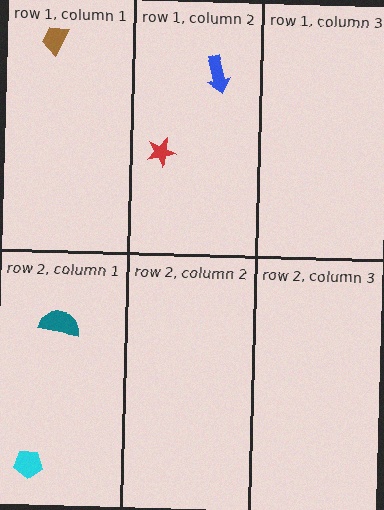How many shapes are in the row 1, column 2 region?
2.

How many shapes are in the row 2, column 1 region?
2.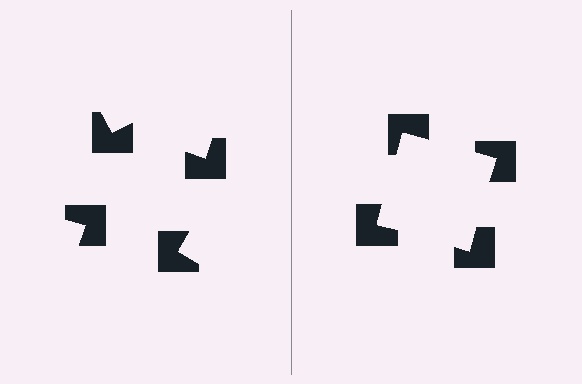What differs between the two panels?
The notched squares are positioned identically on both sides; only the wedge orientations differ. On the right they align to a square; on the left they are misaligned.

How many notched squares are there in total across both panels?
8 — 4 on each side.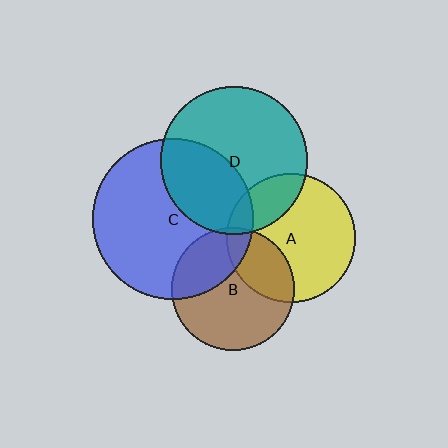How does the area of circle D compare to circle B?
Approximately 1.4 times.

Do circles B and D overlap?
Yes.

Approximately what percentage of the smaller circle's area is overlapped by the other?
Approximately 5%.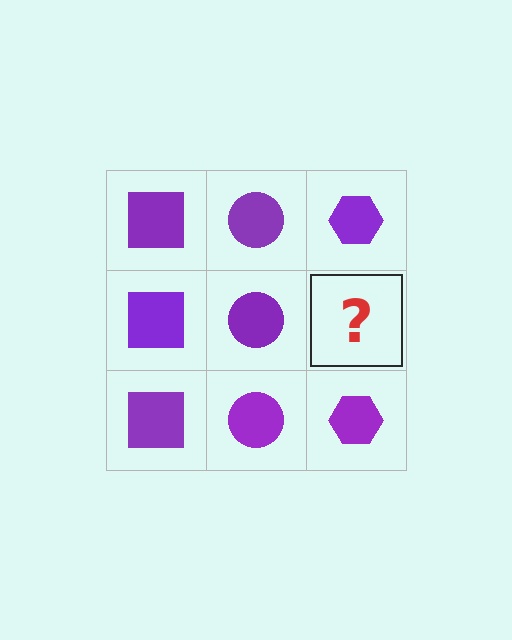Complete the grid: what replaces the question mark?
The question mark should be replaced with a purple hexagon.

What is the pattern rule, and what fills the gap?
The rule is that each column has a consistent shape. The gap should be filled with a purple hexagon.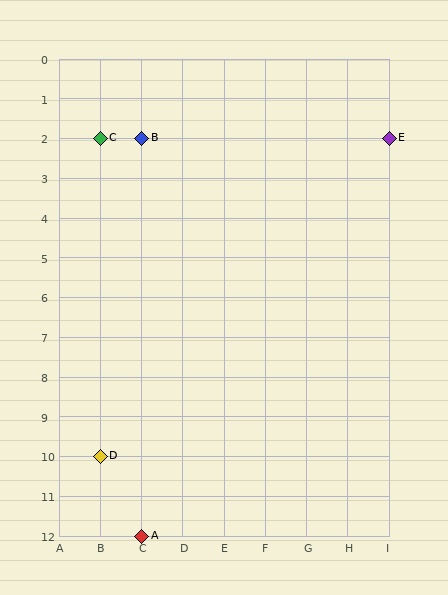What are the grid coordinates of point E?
Point E is at grid coordinates (I, 2).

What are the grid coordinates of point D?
Point D is at grid coordinates (B, 10).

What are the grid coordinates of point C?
Point C is at grid coordinates (B, 2).